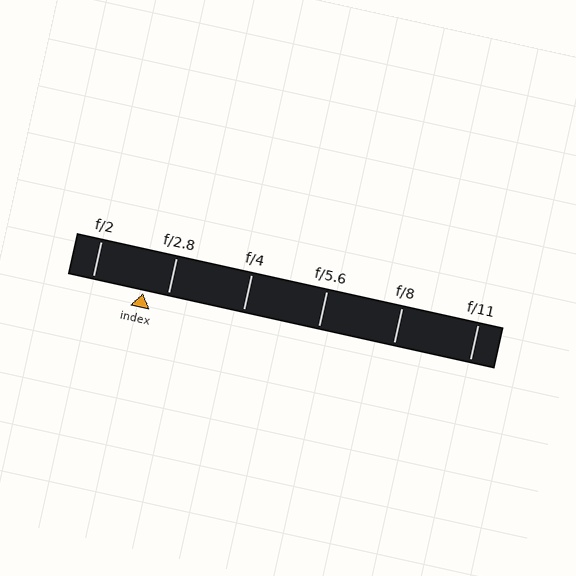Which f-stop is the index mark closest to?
The index mark is closest to f/2.8.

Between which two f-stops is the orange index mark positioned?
The index mark is between f/2 and f/2.8.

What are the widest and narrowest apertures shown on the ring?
The widest aperture shown is f/2 and the narrowest is f/11.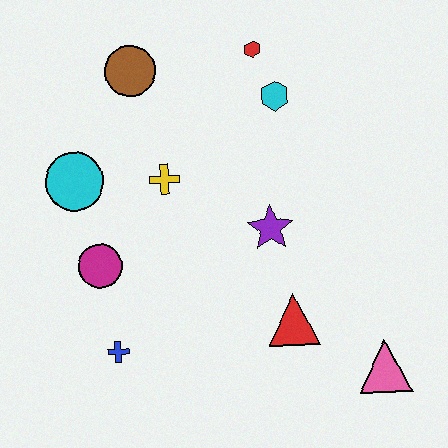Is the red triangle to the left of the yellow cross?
No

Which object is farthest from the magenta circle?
The pink triangle is farthest from the magenta circle.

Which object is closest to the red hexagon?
The cyan hexagon is closest to the red hexagon.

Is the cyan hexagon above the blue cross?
Yes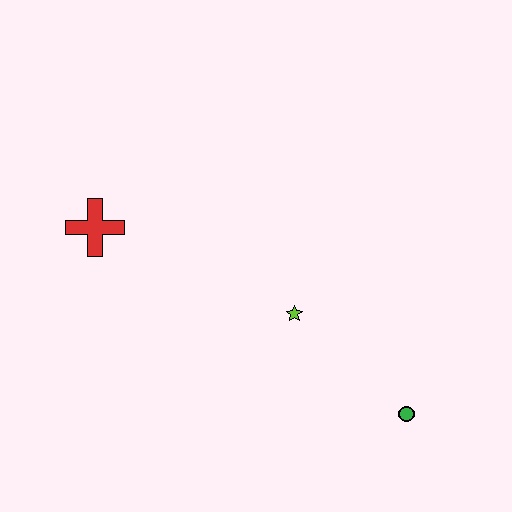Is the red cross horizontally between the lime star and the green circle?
No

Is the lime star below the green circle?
No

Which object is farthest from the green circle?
The red cross is farthest from the green circle.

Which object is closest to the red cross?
The lime star is closest to the red cross.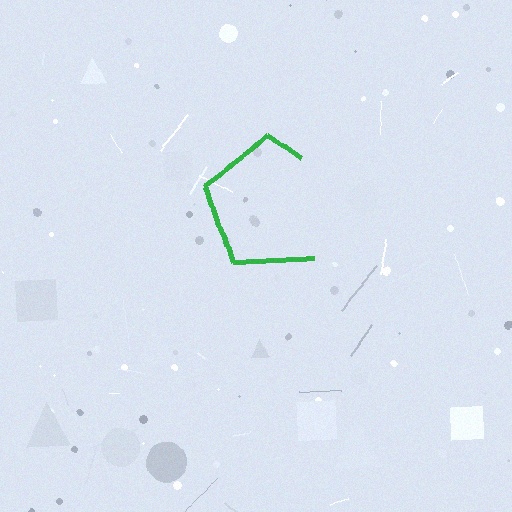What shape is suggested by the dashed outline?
The dashed outline suggests a pentagon.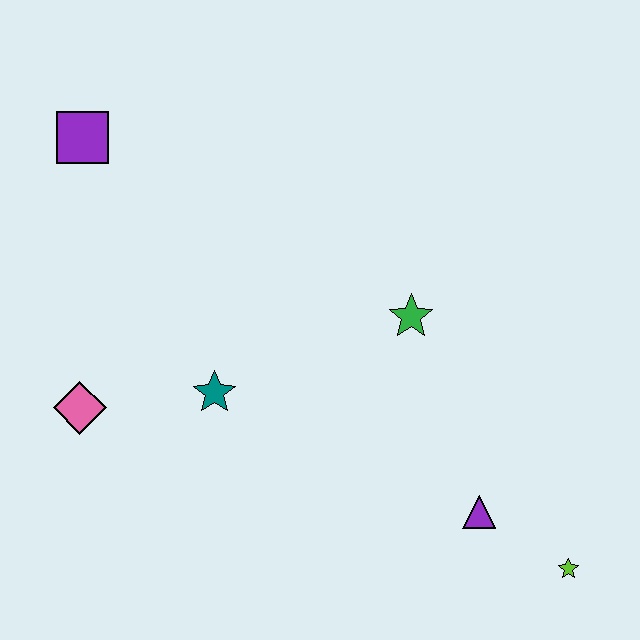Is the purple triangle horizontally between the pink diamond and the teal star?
No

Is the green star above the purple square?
No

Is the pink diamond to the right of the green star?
No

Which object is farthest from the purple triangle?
The purple square is farthest from the purple triangle.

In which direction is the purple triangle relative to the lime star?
The purple triangle is to the left of the lime star.